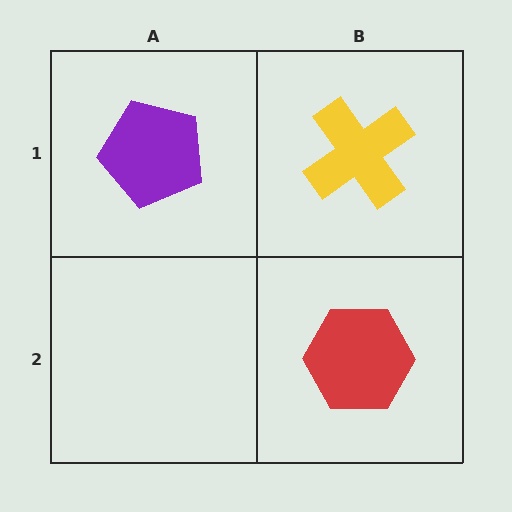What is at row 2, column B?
A red hexagon.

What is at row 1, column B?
A yellow cross.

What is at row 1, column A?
A purple pentagon.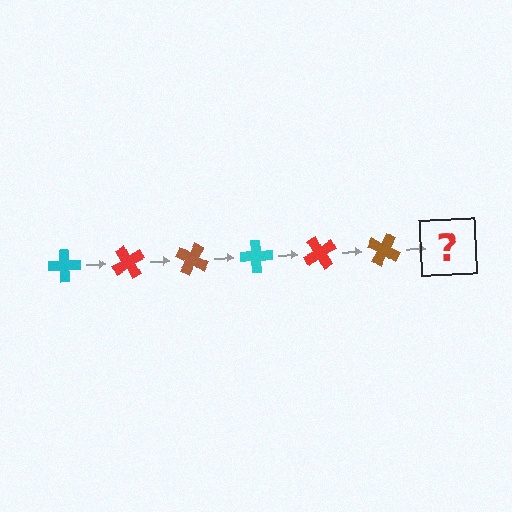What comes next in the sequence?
The next element should be a cyan cross, rotated 360 degrees from the start.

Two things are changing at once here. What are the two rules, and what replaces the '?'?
The two rules are that it rotates 60 degrees each step and the color cycles through cyan, red, and brown. The '?' should be a cyan cross, rotated 360 degrees from the start.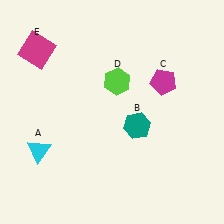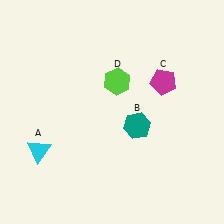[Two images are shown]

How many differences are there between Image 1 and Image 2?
There is 1 difference between the two images.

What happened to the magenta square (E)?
The magenta square (E) was removed in Image 2. It was in the top-left area of Image 1.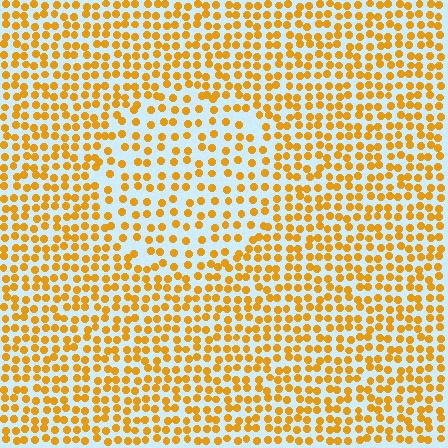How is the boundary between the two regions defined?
The boundary is defined by a change in element density (approximately 1.6x ratio). All elements are the same color, size, and shape.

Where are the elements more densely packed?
The elements are more densely packed outside the circle boundary.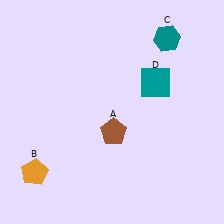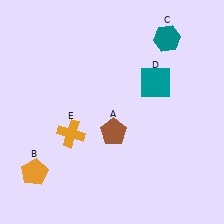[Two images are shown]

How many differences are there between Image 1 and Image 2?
There is 1 difference between the two images.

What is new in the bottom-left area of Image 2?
An orange cross (E) was added in the bottom-left area of Image 2.